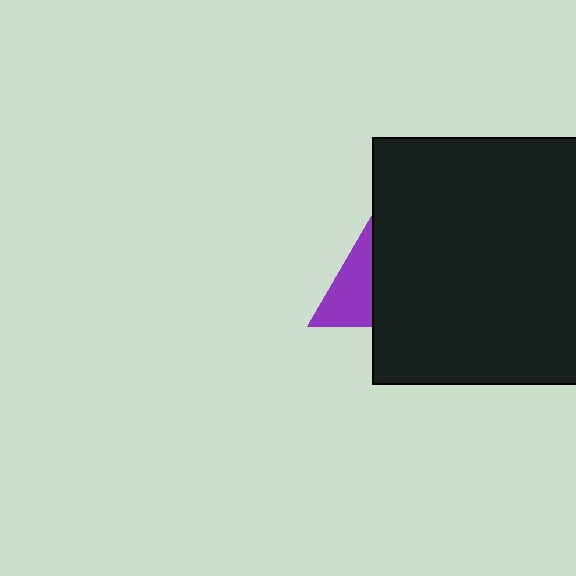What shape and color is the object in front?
The object in front is a black rectangle.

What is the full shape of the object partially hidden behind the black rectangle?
The partially hidden object is a purple triangle.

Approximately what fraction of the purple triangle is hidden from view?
Roughly 55% of the purple triangle is hidden behind the black rectangle.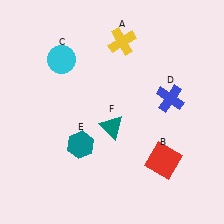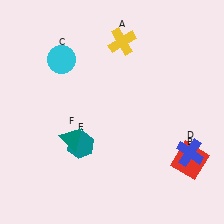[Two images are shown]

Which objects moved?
The objects that moved are: the red square (B), the blue cross (D), the teal triangle (F).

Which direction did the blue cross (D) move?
The blue cross (D) moved down.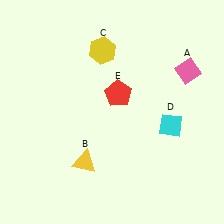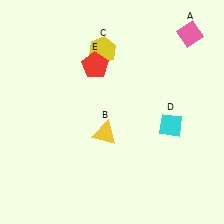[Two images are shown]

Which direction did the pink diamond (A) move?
The pink diamond (A) moved up.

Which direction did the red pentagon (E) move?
The red pentagon (E) moved up.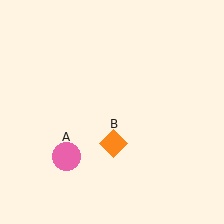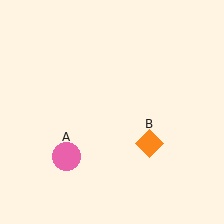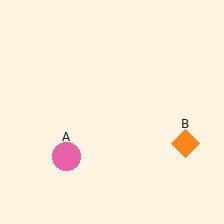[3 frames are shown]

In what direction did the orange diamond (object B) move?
The orange diamond (object B) moved right.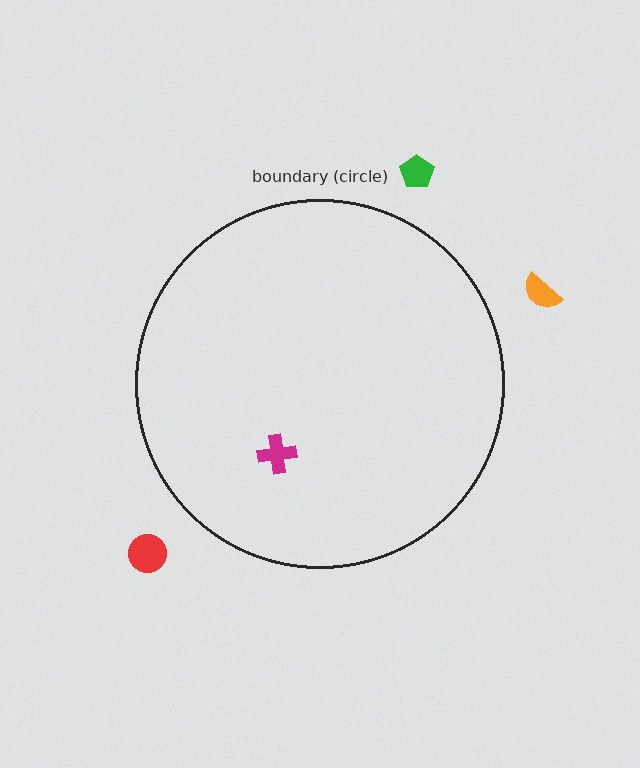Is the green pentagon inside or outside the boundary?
Outside.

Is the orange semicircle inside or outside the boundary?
Outside.